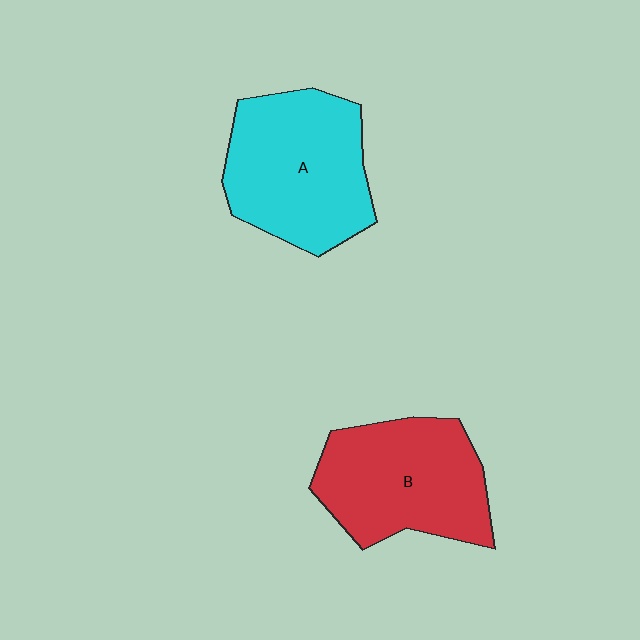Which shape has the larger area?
Shape A (cyan).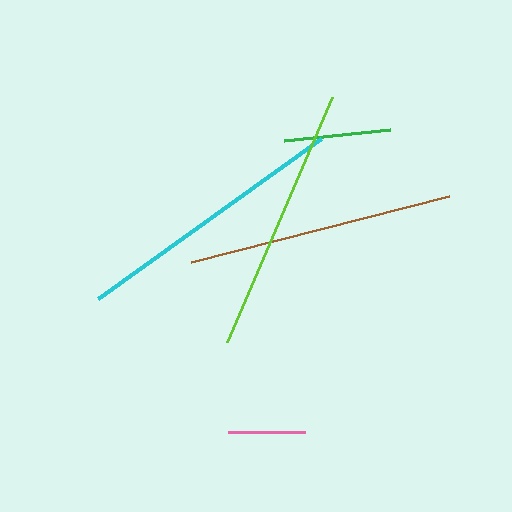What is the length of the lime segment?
The lime segment is approximately 266 pixels long.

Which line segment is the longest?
The cyan line is the longest at approximately 275 pixels.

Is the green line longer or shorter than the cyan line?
The cyan line is longer than the green line.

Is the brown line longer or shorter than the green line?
The brown line is longer than the green line.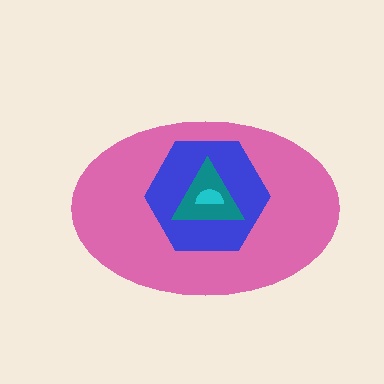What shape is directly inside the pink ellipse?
The blue hexagon.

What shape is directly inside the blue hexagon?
The teal triangle.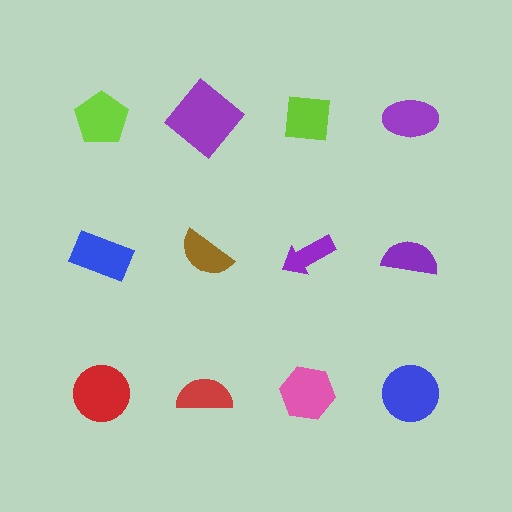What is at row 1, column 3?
A lime square.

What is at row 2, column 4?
A purple semicircle.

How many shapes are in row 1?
4 shapes.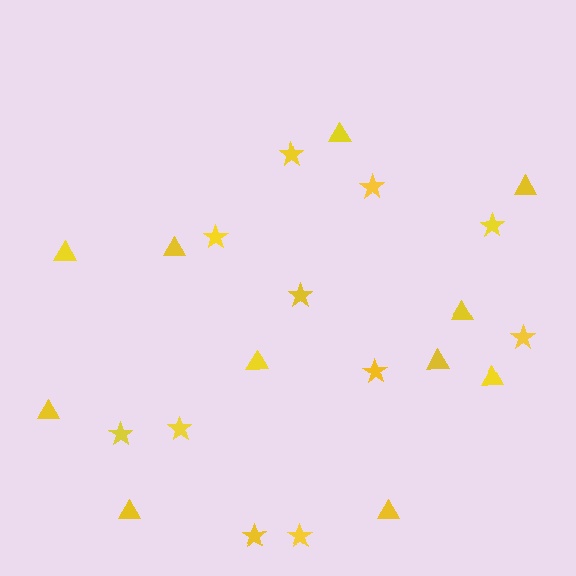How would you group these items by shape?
There are 2 groups: one group of triangles (11) and one group of stars (11).